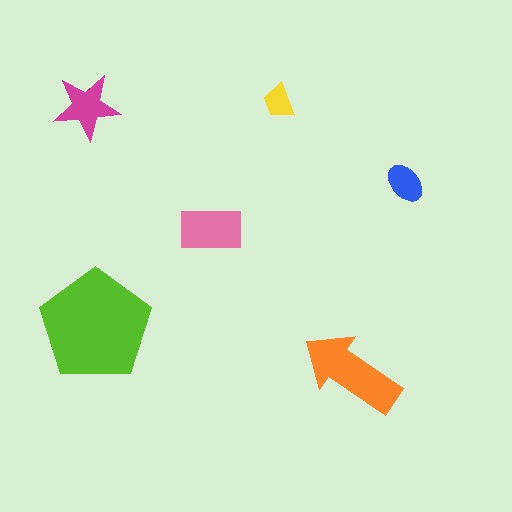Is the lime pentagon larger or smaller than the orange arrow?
Larger.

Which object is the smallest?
The yellow trapezoid.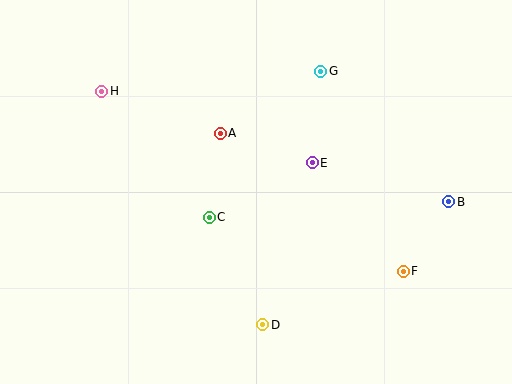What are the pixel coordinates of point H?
Point H is at (102, 91).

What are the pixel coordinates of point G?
Point G is at (321, 71).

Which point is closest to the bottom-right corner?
Point F is closest to the bottom-right corner.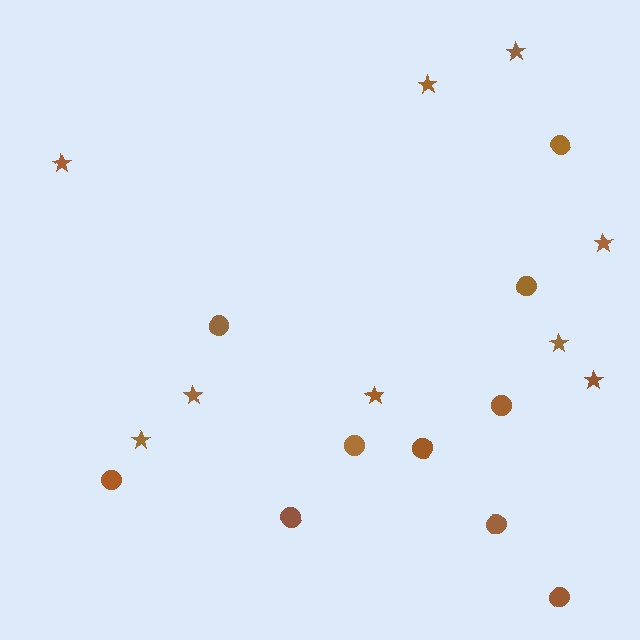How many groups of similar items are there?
There are 2 groups: one group of stars (9) and one group of circles (10).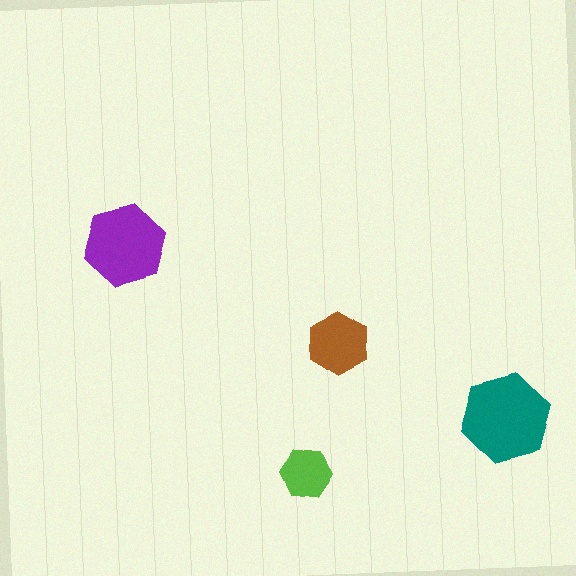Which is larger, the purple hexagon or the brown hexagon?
The purple one.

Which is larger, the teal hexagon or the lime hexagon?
The teal one.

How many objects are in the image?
There are 4 objects in the image.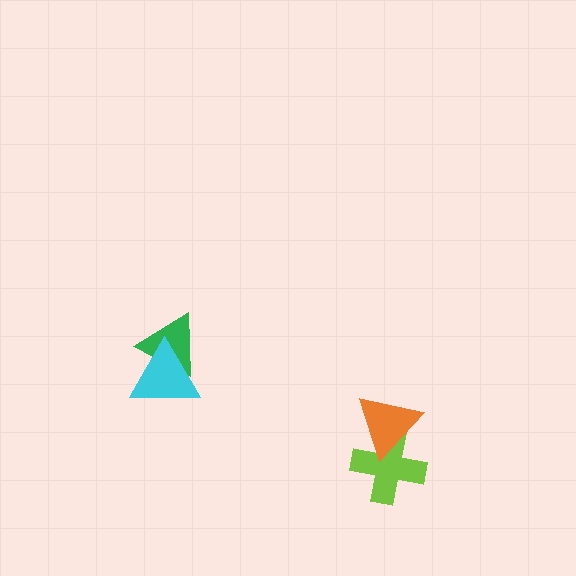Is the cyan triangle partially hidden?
No, no other shape covers it.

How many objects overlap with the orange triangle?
1 object overlaps with the orange triangle.